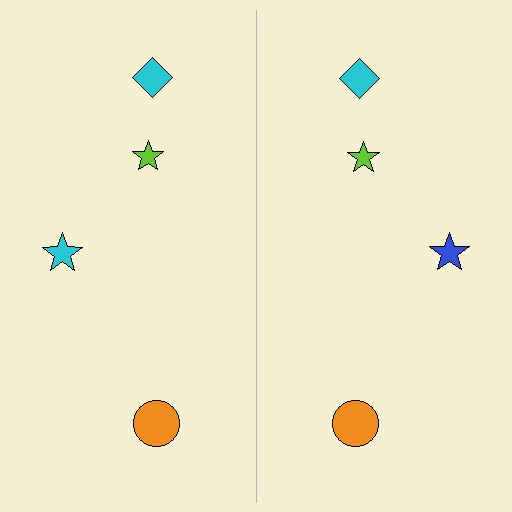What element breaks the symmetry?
The blue star on the right side breaks the symmetry — its mirror counterpart is cyan.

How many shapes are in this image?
There are 8 shapes in this image.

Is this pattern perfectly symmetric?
No, the pattern is not perfectly symmetric. The blue star on the right side breaks the symmetry — its mirror counterpart is cyan.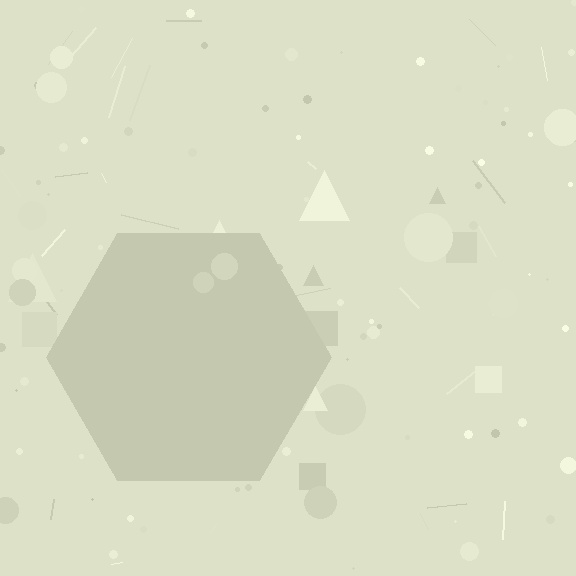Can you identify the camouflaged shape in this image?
The camouflaged shape is a hexagon.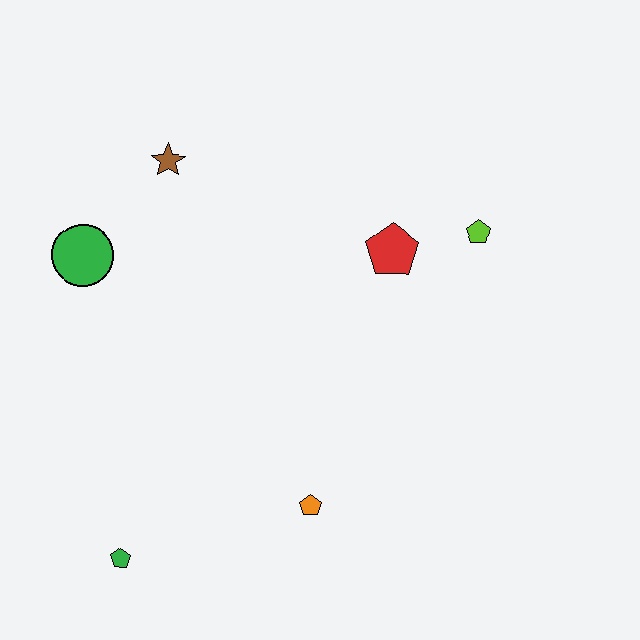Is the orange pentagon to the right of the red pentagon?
No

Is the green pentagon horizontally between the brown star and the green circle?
Yes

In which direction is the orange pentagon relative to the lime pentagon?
The orange pentagon is below the lime pentagon.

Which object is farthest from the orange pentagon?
The brown star is farthest from the orange pentagon.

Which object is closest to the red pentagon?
The lime pentagon is closest to the red pentagon.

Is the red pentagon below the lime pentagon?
Yes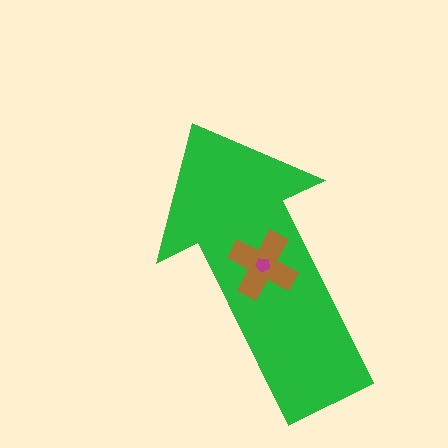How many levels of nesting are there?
3.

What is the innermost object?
The magenta pentagon.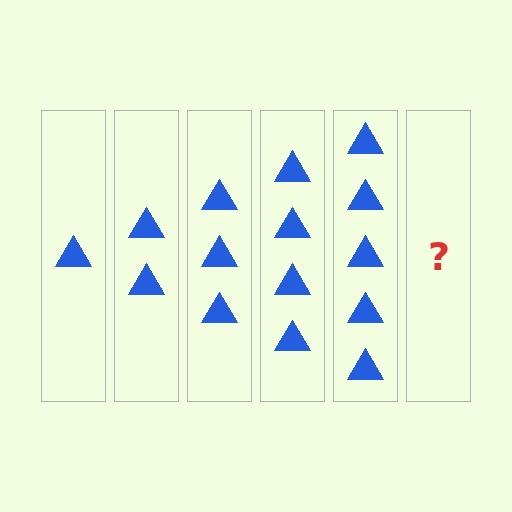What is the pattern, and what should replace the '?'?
The pattern is that each step adds one more triangle. The '?' should be 6 triangles.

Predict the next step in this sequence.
The next step is 6 triangles.